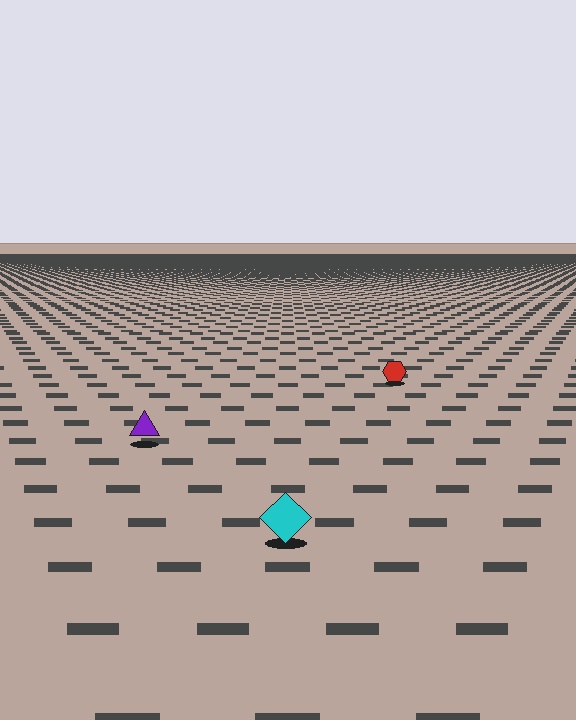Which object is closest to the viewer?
The cyan diamond is closest. The texture marks near it are larger and more spread out.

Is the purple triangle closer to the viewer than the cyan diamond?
No. The cyan diamond is closer — you can tell from the texture gradient: the ground texture is coarser near it.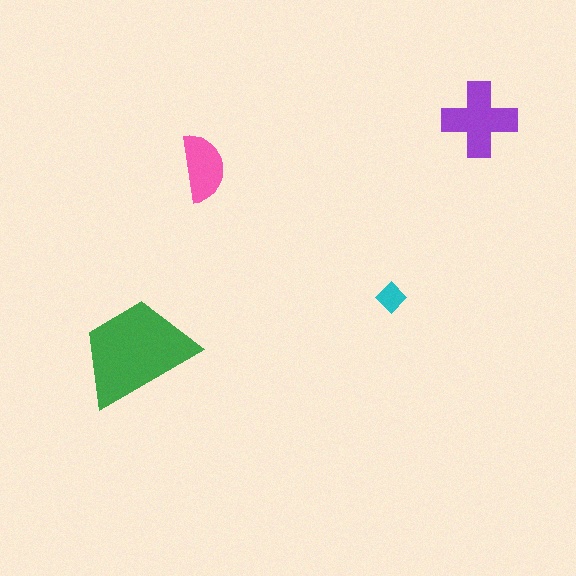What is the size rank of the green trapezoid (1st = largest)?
1st.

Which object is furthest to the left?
The green trapezoid is leftmost.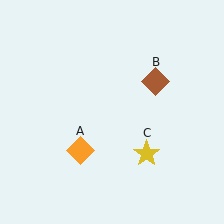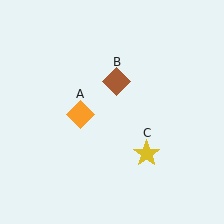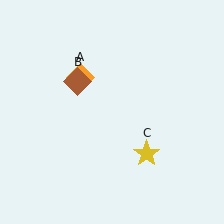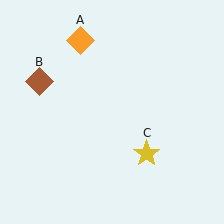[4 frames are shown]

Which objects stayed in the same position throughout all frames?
Yellow star (object C) remained stationary.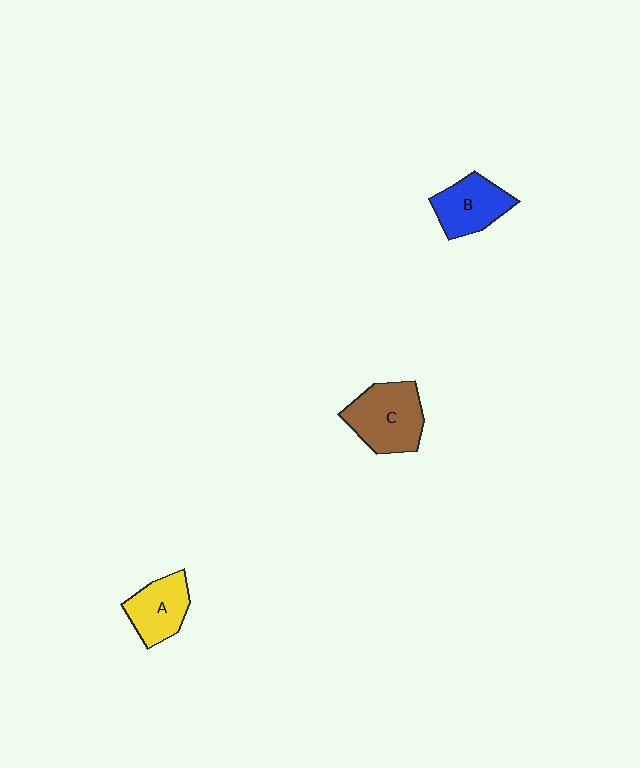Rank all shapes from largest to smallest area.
From largest to smallest: C (brown), B (blue), A (yellow).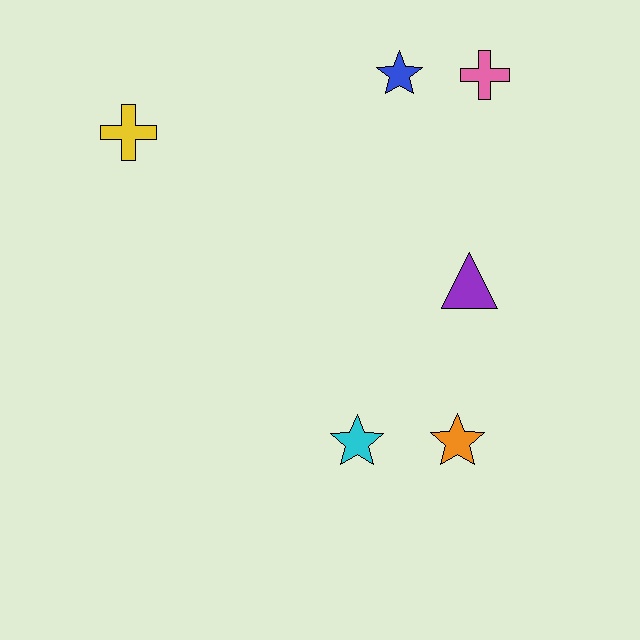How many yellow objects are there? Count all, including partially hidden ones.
There is 1 yellow object.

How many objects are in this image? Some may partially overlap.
There are 6 objects.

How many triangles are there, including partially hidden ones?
There is 1 triangle.